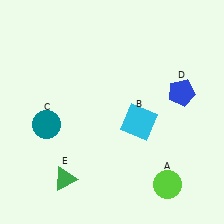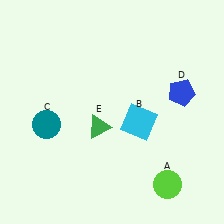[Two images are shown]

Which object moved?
The green triangle (E) moved up.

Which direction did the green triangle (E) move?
The green triangle (E) moved up.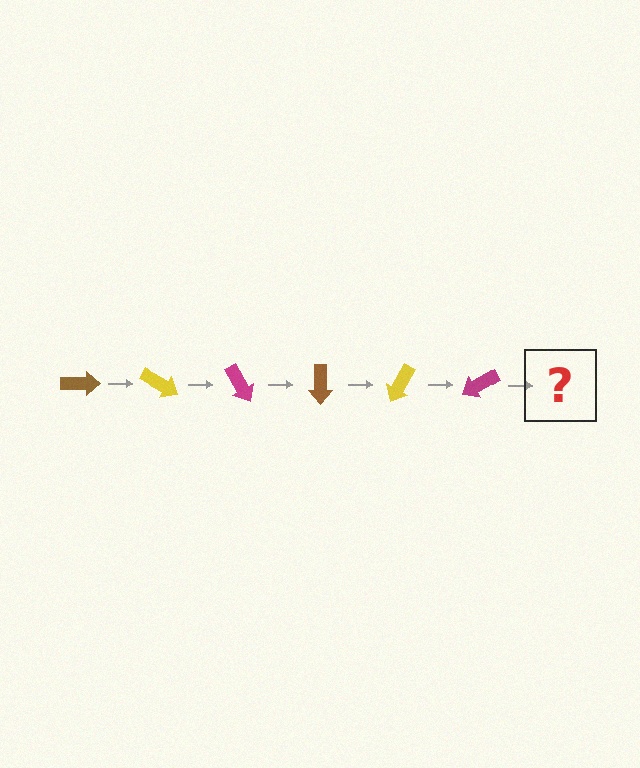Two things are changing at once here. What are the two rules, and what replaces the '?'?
The two rules are that it rotates 30 degrees each step and the color cycles through brown, yellow, and magenta. The '?' should be a brown arrow, rotated 180 degrees from the start.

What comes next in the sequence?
The next element should be a brown arrow, rotated 180 degrees from the start.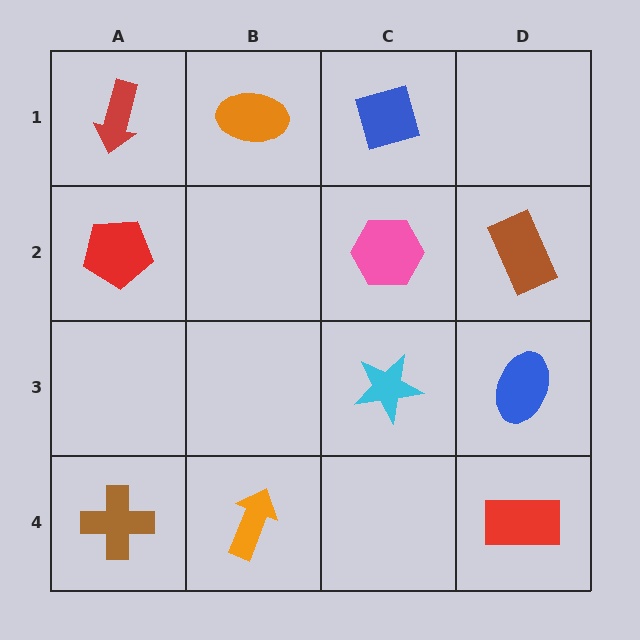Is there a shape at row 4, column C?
No, that cell is empty.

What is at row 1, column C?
A blue diamond.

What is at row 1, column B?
An orange ellipse.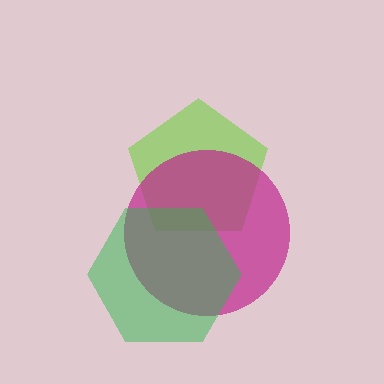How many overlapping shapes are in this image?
There are 3 overlapping shapes in the image.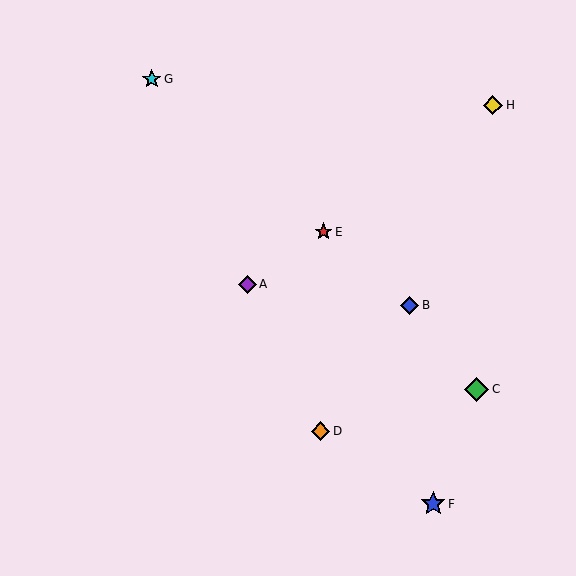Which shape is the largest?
The blue star (labeled F) is the largest.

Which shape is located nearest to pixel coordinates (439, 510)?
The blue star (labeled F) at (433, 504) is nearest to that location.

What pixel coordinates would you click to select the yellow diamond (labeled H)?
Click at (493, 105) to select the yellow diamond H.